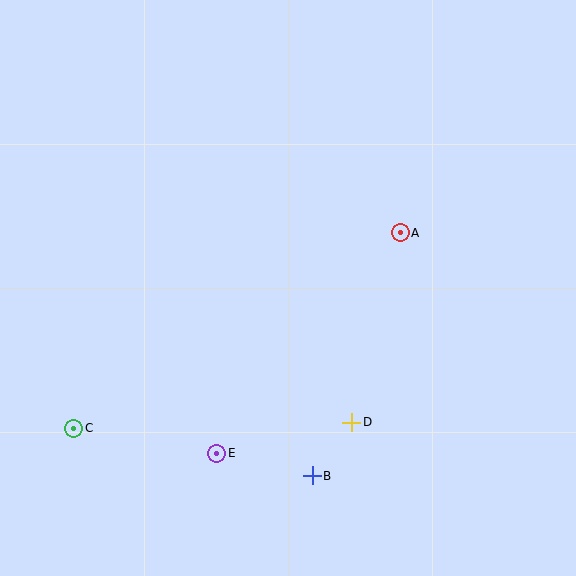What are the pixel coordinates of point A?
Point A is at (400, 233).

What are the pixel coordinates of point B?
Point B is at (312, 476).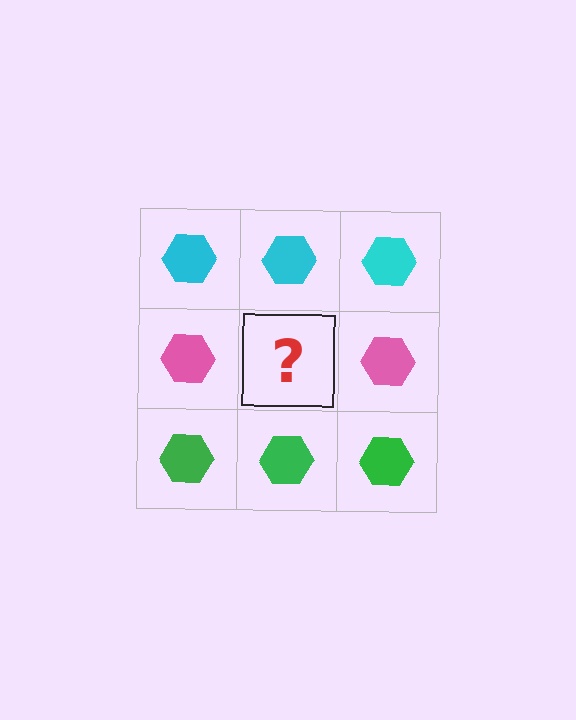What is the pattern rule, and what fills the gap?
The rule is that each row has a consistent color. The gap should be filled with a pink hexagon.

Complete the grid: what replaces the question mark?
The question mark should be replaced with a pink hexagon.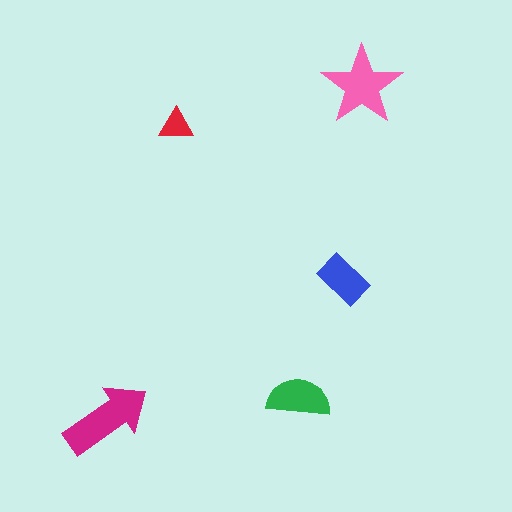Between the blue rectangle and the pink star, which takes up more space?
The pink star.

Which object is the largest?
The magenta arrow.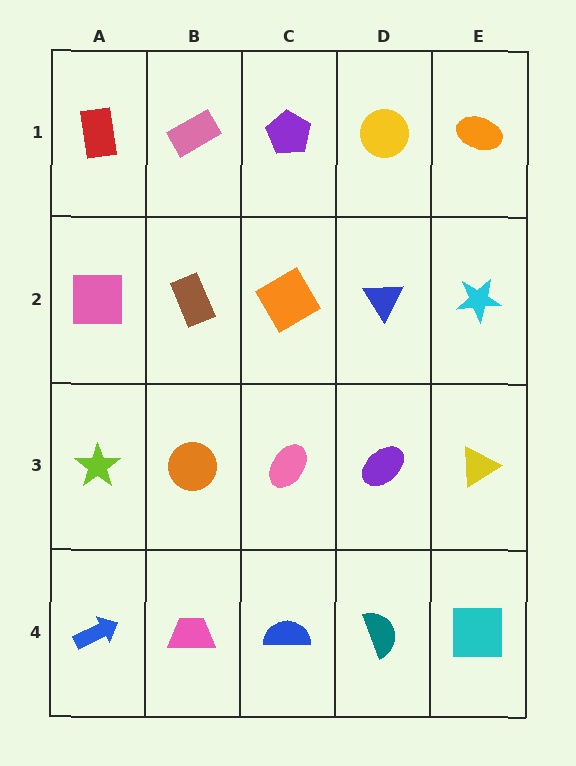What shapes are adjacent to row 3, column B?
A brown rectangle (row 2, column B), a pink trapezoid (row 4, column B), a lime star (row 3, column A), a pink ellipse (row 3, column C).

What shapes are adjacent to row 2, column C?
A purple pentagon (row 1, column C), a pink ellipse (row 3, column C), a brown rectangle (row 2, column B), a blue triangle (row 2, column D).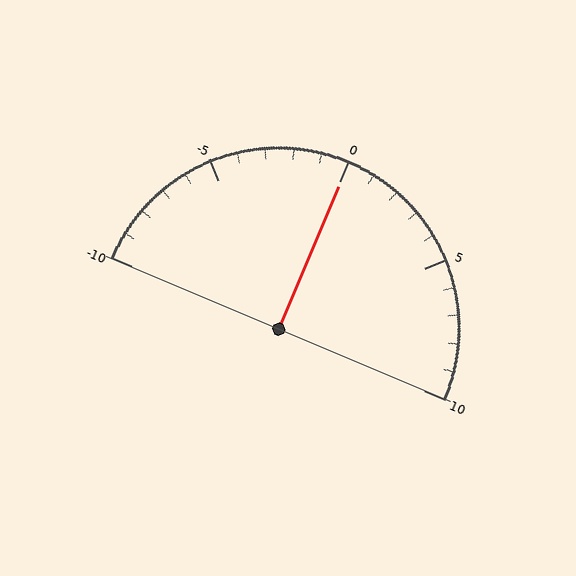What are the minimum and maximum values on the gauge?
The gauge ranges from -10 to 10.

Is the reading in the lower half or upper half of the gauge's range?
The reading is in the upper half of the range (-10 to 10).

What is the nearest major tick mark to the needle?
The nearest major tick mark is 0.